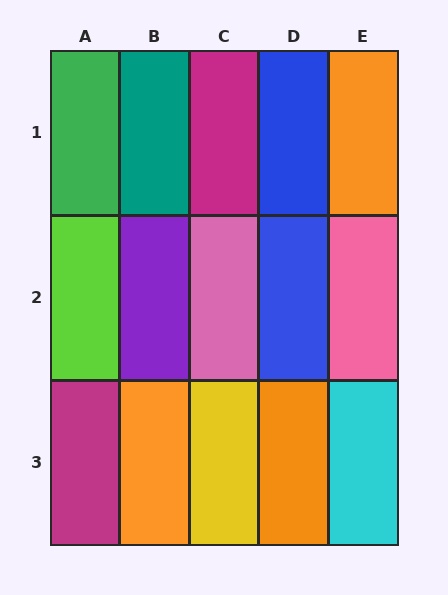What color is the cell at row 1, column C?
Magenta.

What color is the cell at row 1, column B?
Teal.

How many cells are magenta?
2 cells are magenta.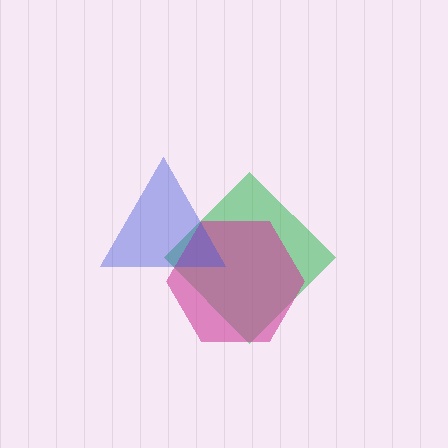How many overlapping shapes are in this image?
There are 3 overlapping shapes in the image.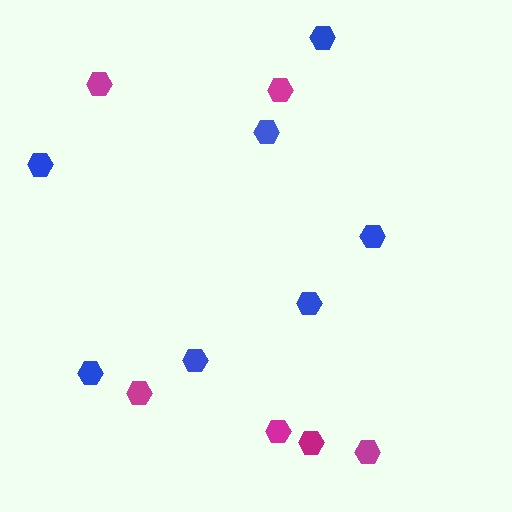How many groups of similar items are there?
There are 2 groups: one group of blue hexagons (7) and one group of magenta hexagons (6).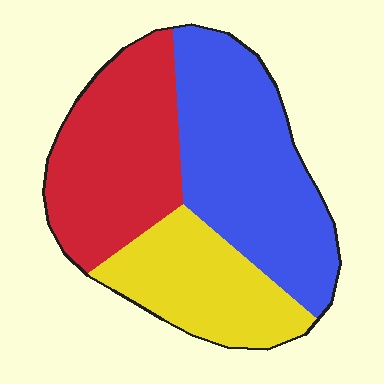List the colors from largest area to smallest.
From largest to smallest: blue, red, yellow.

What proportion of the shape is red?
Red takes up between a third and a half of the shape.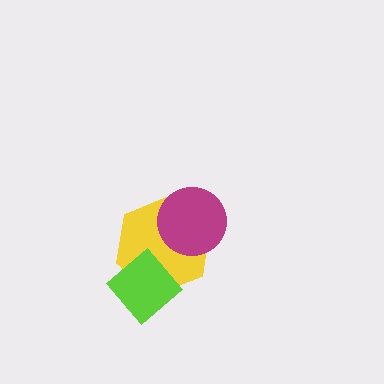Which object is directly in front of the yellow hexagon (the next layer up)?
The magenta circle is directly in front of the yellow hexagon.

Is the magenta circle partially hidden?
No, no other shape covers it.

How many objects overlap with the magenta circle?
1 object overlaps with the magenta circle.